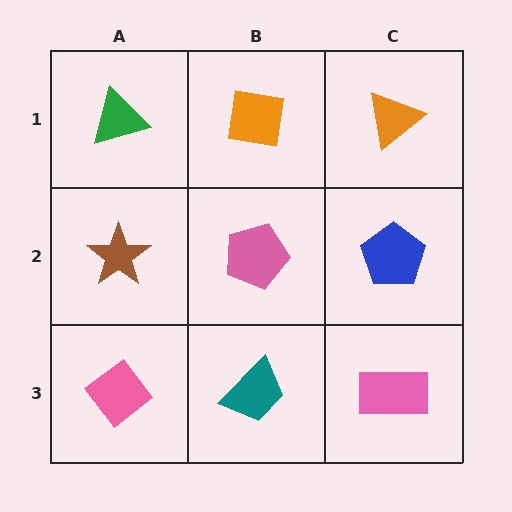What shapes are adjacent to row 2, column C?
An orange triangle (row 1, column C), a pink rectangle (row 3, column C), a pink pentagon (row 2, column B).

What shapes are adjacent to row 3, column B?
A pink pentagon (row 2, column B), a pink diamond (row 3, column A), a pink rectangle (row 3, column C).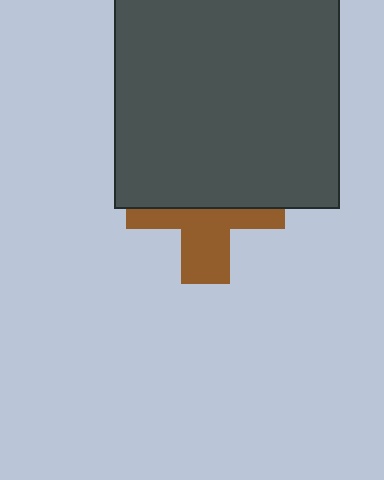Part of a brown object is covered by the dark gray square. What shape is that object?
It is a cross.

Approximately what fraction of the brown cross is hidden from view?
Roughly 55% of the brown cross is hidden behind the dark gray square.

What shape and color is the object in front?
The object in front is a dark gray square.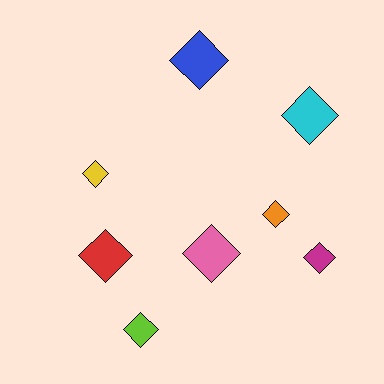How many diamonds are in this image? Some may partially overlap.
There are 8 diamonds.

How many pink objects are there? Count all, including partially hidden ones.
There is 1 pink object.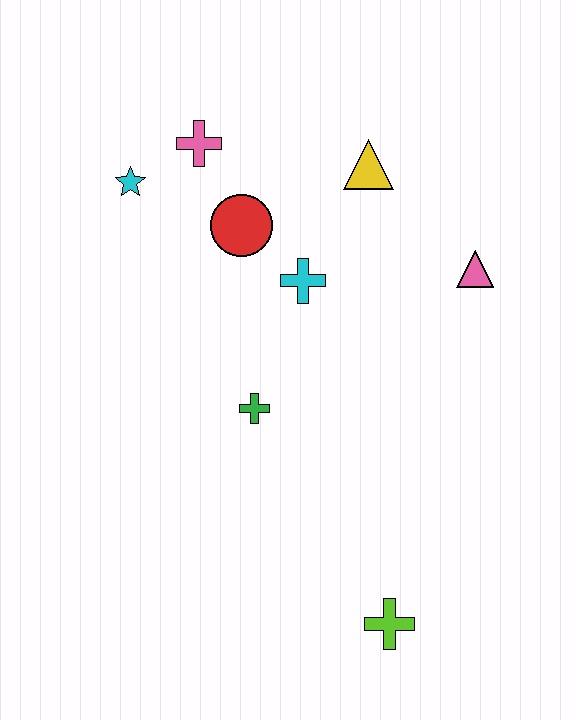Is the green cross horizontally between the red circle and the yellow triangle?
Yes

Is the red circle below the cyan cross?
No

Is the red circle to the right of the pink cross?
Yes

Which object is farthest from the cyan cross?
The lime cross is farthest from the cyan cross.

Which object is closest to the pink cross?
The cyan star is closest to the pink cross.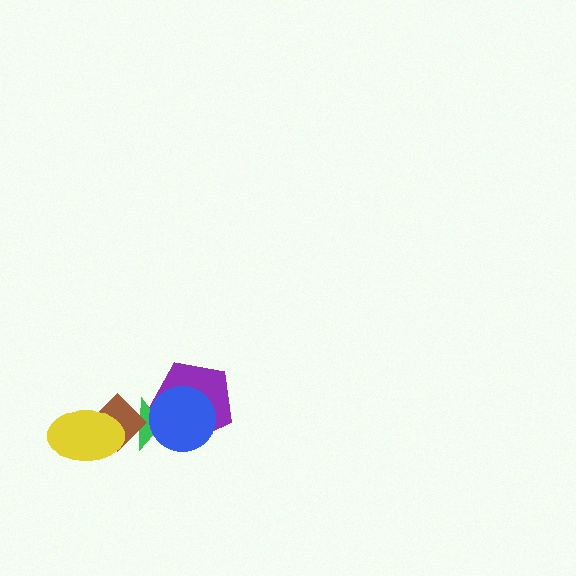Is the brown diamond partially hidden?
Yes, it is partially covered by another shape.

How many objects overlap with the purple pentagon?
2 objects overlap with the purple pentagon.